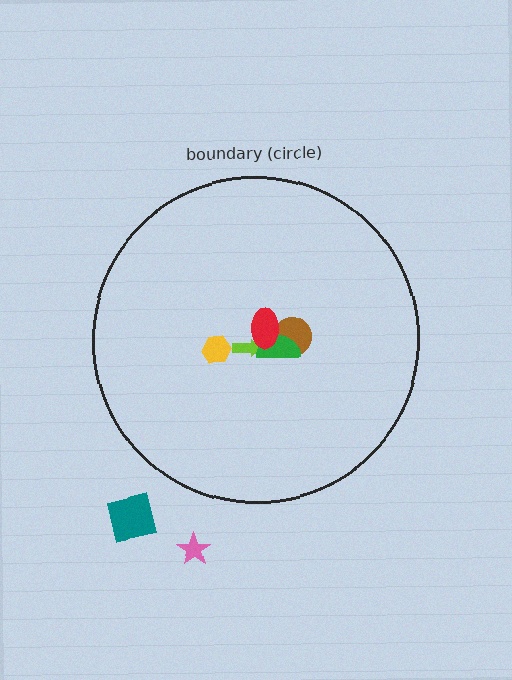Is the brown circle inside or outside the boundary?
Inside.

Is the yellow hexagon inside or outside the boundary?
Inside.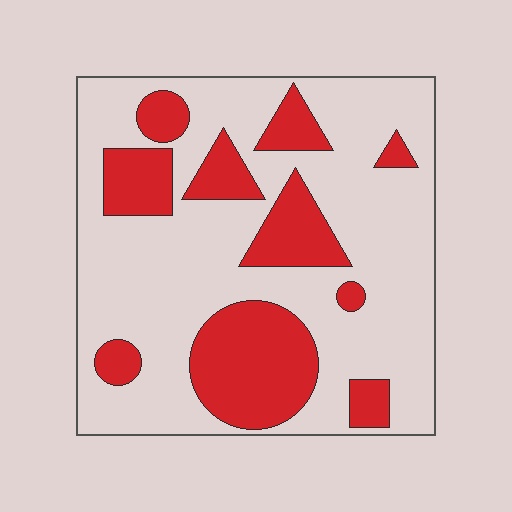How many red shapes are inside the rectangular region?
10.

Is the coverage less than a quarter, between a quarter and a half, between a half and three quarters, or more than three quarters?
Between a quarter and a half.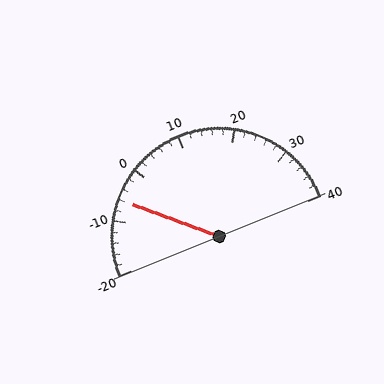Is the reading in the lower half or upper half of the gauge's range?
The reading is in the lower half of the range (-20 to 40).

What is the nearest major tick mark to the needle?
The nearest major tick mark is -10.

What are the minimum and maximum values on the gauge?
The gauge ranges from -20 to 40.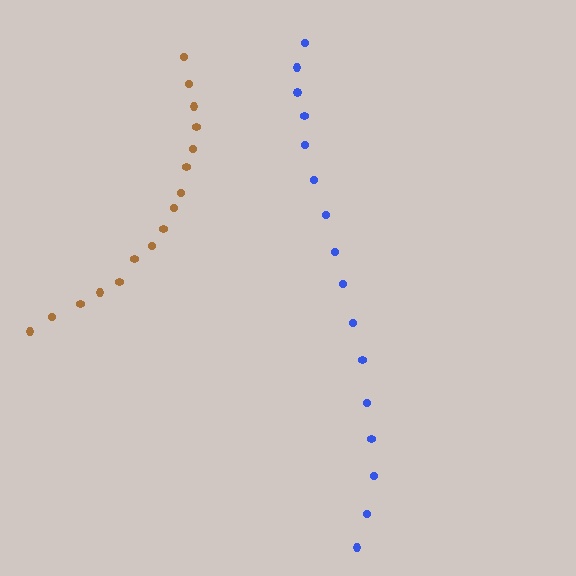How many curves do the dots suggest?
There are 2 distinct paths.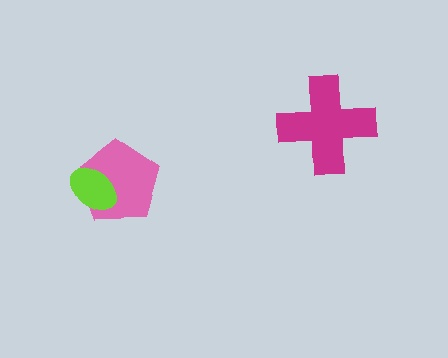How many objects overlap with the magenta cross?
0 objects overlap with the magenta cross.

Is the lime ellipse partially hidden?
No, no other shape covers it.